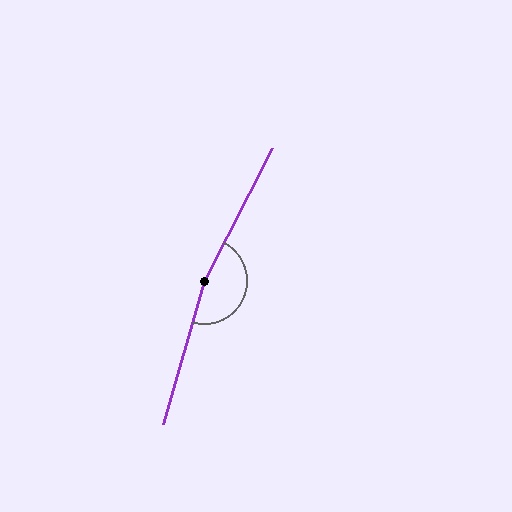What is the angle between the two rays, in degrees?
Approximately 169 degrees.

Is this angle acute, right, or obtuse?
It is obtuse.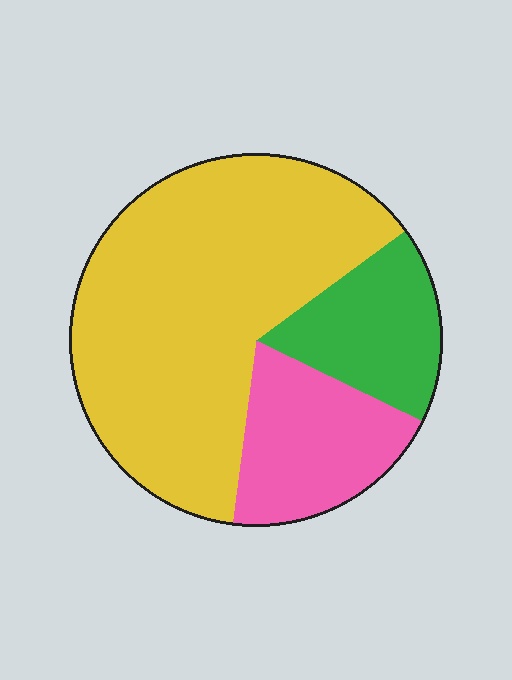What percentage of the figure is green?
Green covers about 15% of the figure.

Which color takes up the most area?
Yellow, at roughly 65%.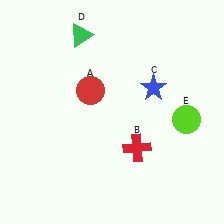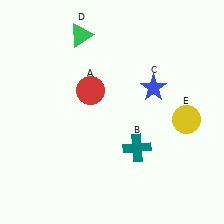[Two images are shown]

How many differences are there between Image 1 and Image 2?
There are 2 differences between the two images.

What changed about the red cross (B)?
In Image 1, B is red. In Image 2, it changed to teal.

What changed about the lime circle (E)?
In Image 1, E is lime. In Image 2, it changed to yellow.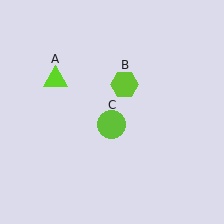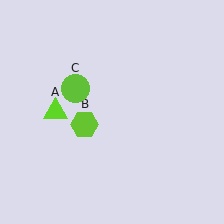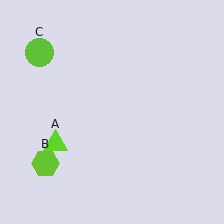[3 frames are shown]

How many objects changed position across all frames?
3 objects changed position: lime triangle (object A), lime hexagon (object B), lime circle (object C).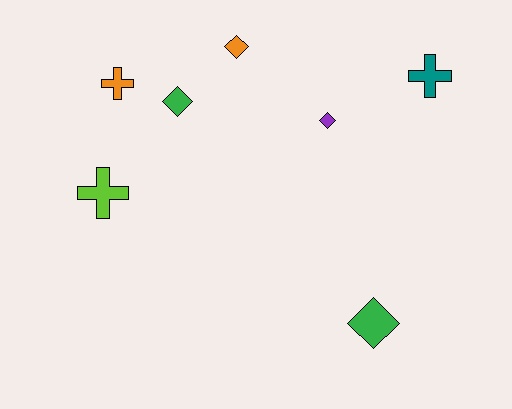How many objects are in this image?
There are 7 objects.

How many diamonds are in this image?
There are 4 diamonds.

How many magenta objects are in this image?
There are no magenta objects.